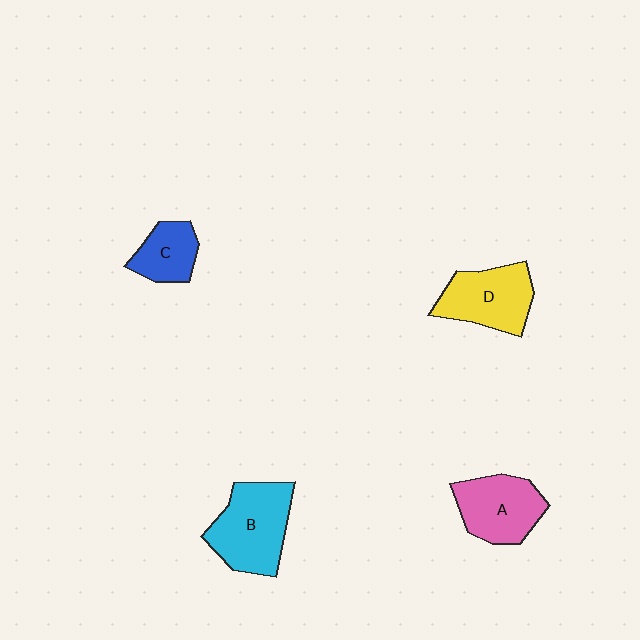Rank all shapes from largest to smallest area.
From largest to smallest: B (cyan), D (yellow), A (pink), C (blue).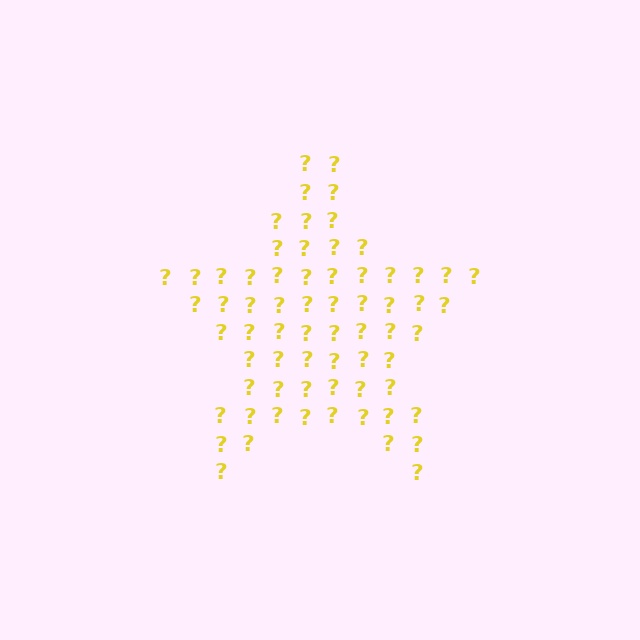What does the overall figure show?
The overall figure shows a star.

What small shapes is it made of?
It is made of small question marks.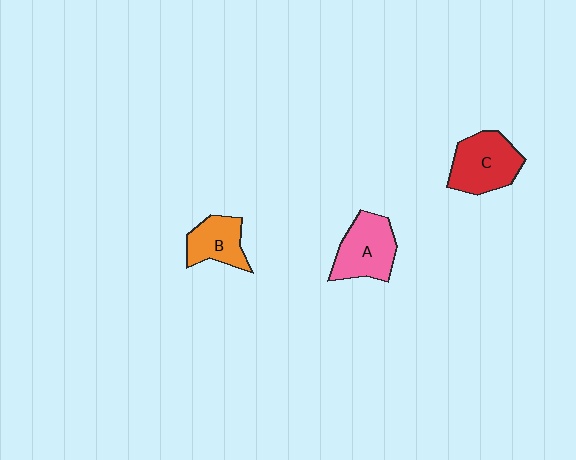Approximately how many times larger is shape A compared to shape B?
Approximately 1.3 times.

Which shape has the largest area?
Shape C (red).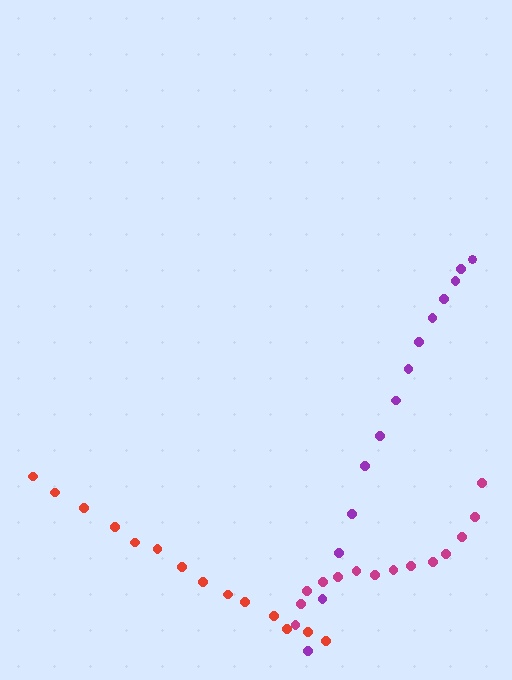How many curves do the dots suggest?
There are 3 distinct paths.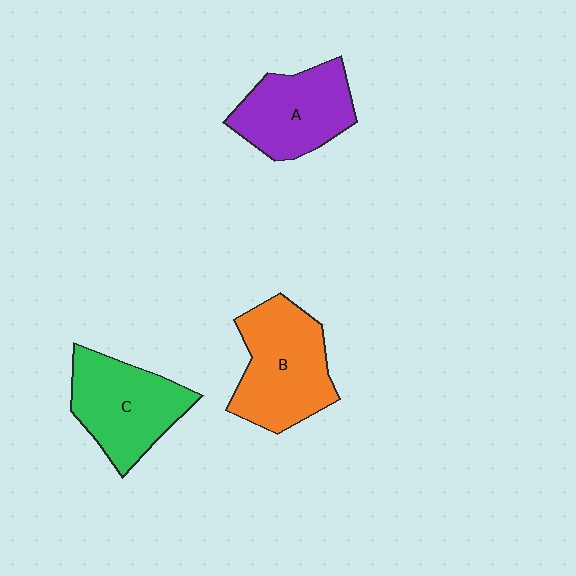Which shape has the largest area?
Shape B (orange).